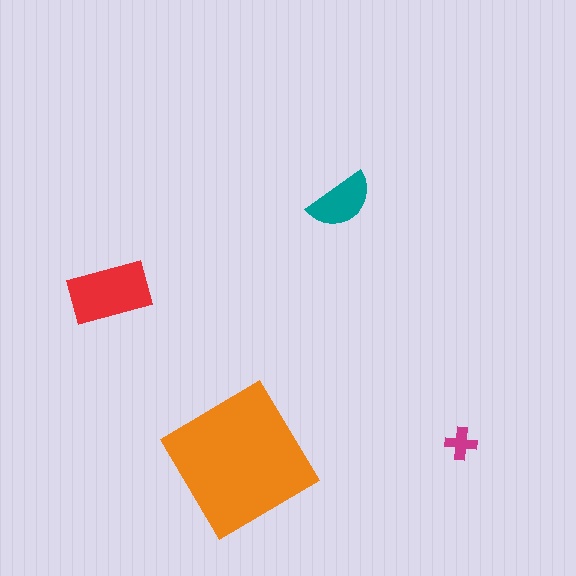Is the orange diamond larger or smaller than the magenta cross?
Larger.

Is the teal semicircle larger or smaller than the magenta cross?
Larger.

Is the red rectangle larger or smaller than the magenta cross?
Larger.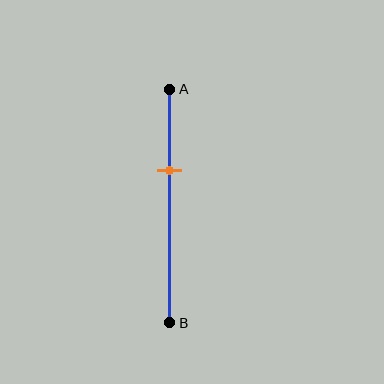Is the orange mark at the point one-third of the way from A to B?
Yes, the mark is approximately at the one-third point.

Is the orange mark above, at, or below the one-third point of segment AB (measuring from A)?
The orange mark is approximately at the one-third point of segment AB.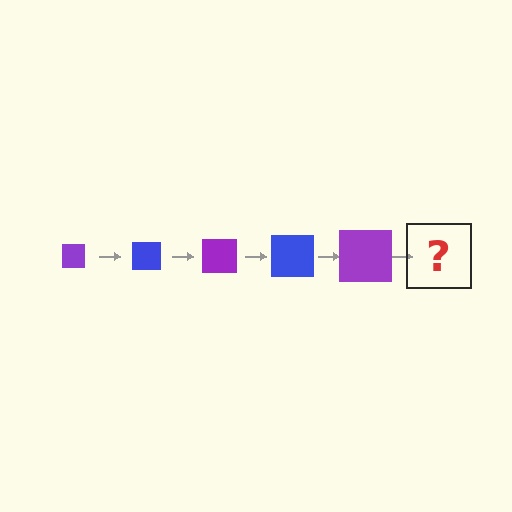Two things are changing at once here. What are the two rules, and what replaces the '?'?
The two rules are that the square grows larger each step and the color cycles through purple and blue. The '?' should be a blue square, larger than the previous one.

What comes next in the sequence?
The next element should be a blue square, larger than the previous one.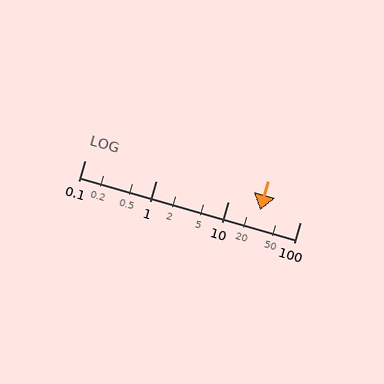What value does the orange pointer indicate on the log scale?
The pointer indicates approximately 28.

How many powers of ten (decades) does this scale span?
The scale spans 3 decades, from 0.1 to 100.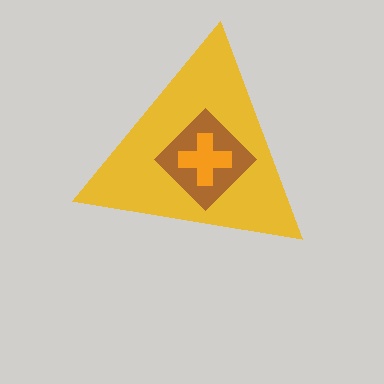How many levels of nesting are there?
3.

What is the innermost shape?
The orange cross.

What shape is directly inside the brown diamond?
The orange cross.